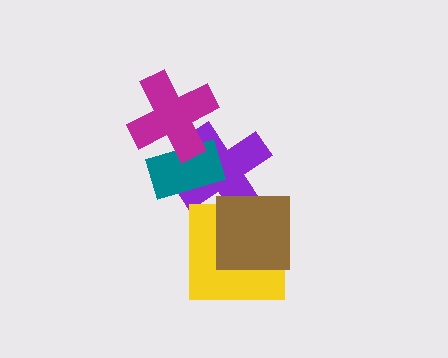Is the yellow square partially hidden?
Yes, it is partially covered by another shape.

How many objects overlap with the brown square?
2 objects overlap with the brown square.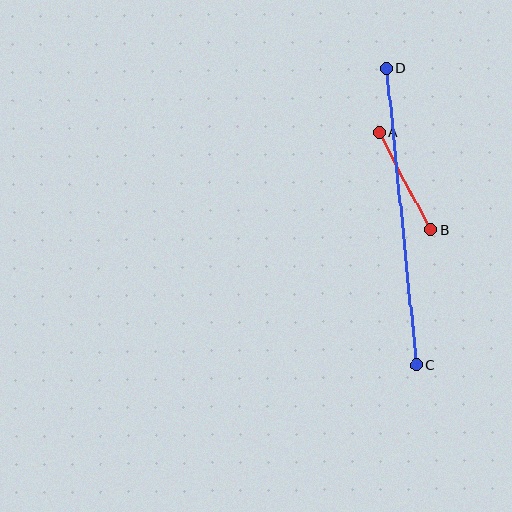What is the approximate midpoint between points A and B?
The midpoint is at approximately (405, 181) pixels.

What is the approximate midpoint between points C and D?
The midpoint is at approximately (401, 217) pixels.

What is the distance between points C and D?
The distance is approximately 299 pixels.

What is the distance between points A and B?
The distance is approximately 111 pixels.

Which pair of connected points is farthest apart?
Points C and D are farthest apart.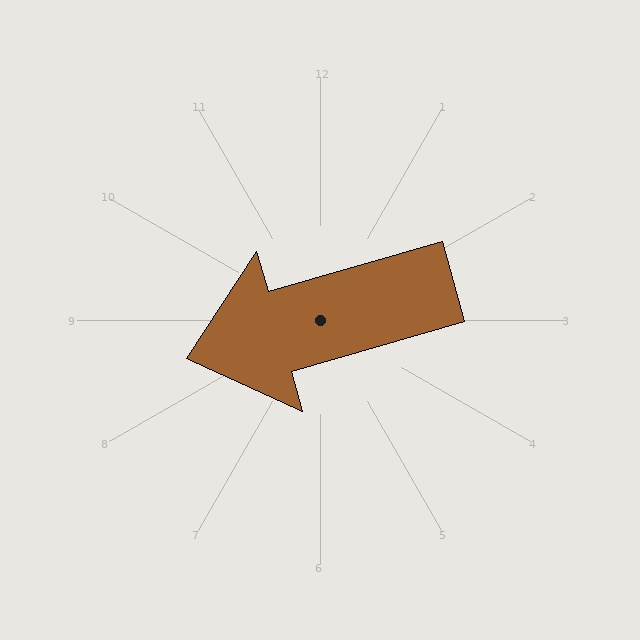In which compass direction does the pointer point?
West.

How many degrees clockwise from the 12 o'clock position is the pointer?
Approximately 254 degrees.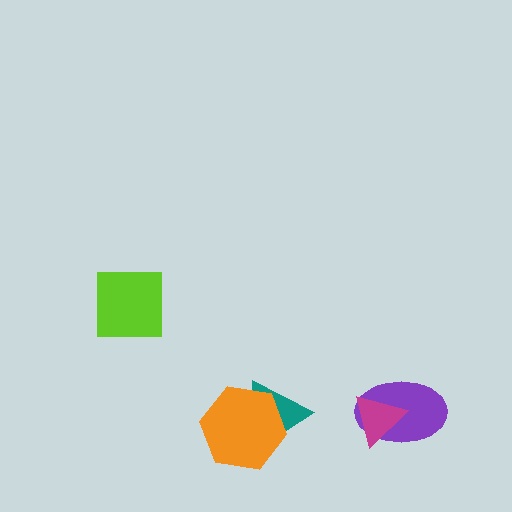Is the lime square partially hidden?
No, no other shape covers it.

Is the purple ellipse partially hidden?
Yes, it is partially covered by another shape.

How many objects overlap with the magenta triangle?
1 object overlaps with the magenta triangle.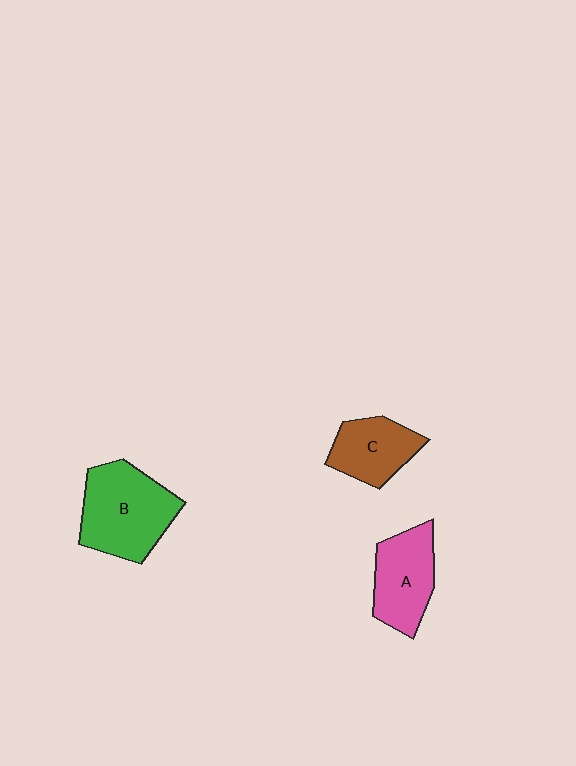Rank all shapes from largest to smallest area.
From largest to smallest: B (green), A (pink), C (brown).